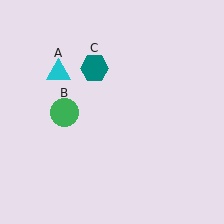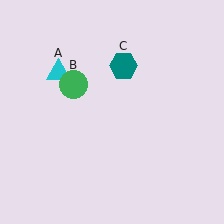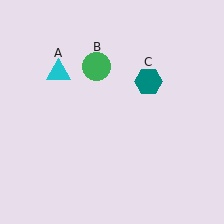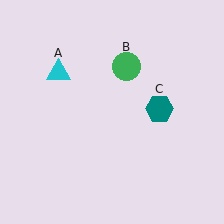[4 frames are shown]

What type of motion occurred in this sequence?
The green circle (object B), teal hexagon (object C) rotated clockwise around the center of the scene.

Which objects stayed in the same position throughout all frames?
Cyan triangle (object A) remained stationary.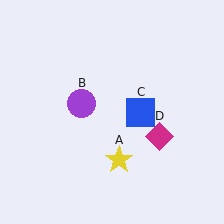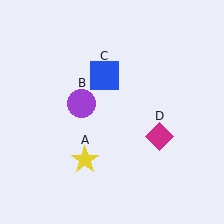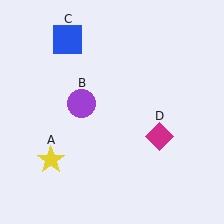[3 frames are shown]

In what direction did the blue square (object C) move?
The blue square (object C) moved up and to the left.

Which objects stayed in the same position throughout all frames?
Purple circle (object B) and magenta diamond (object D) remained stationary.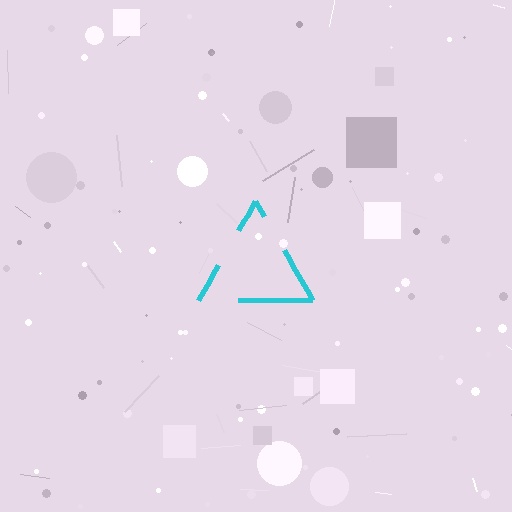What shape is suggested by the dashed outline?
The dashed outline suggests a triangle.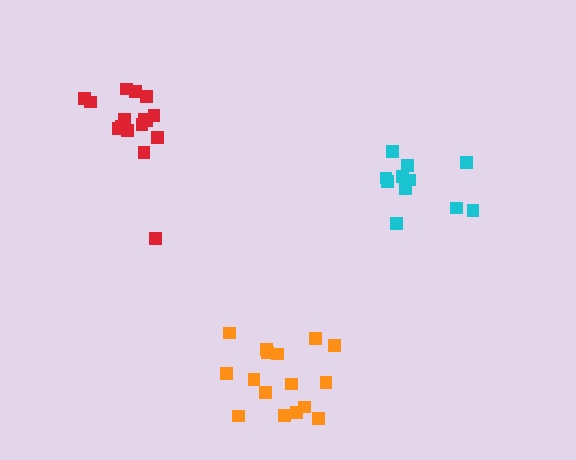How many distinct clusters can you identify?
There are 3 distinct clusters.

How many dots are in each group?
Group 1: 11 dots, Group 2: 16 dots, Group 3: 16 dots (43 total).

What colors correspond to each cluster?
The clusters are colored: cyan, red, orange.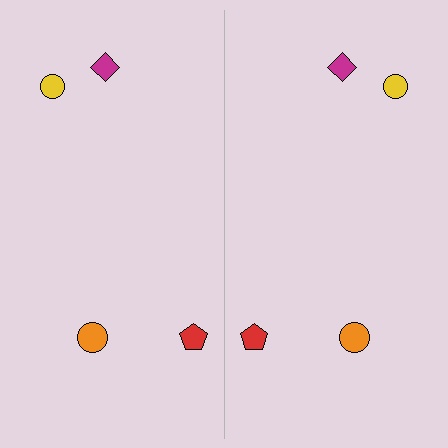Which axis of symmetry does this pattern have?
The pattern has a vertical axis of symmetry running through the center of the image.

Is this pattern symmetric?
Yes, this pattern has bilateral (reflection) symmetry.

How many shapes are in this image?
There are 8 shapes in this image.